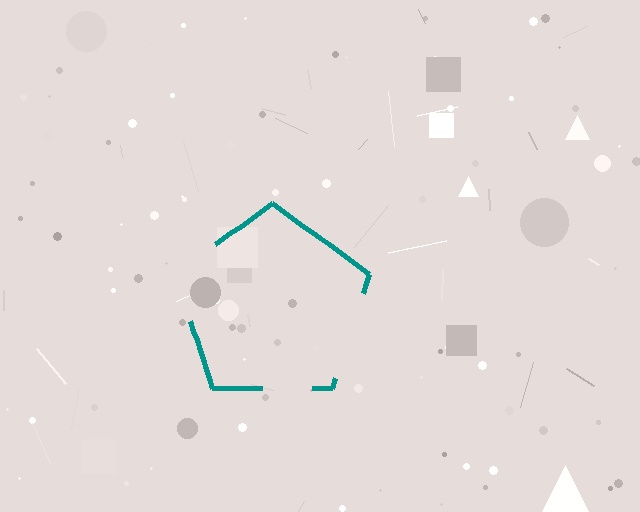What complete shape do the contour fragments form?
The contour fragments form a pentagon.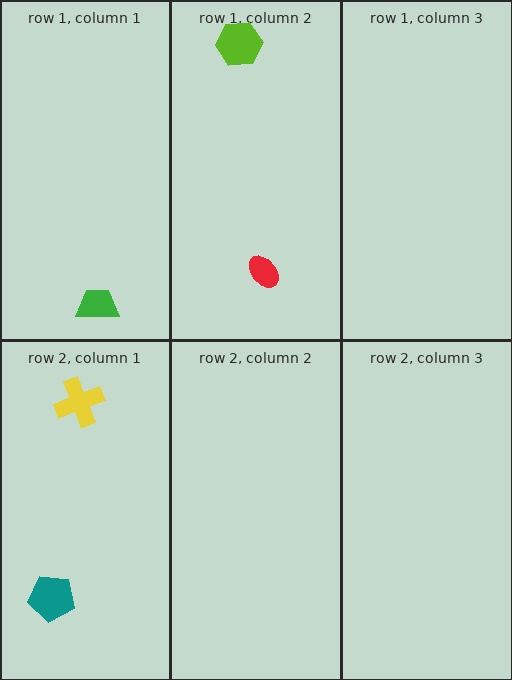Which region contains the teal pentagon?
The row 2, column 1 region.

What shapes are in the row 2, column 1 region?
The yellow cross, the teal pentagon.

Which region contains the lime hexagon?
The row 1, column 2 region.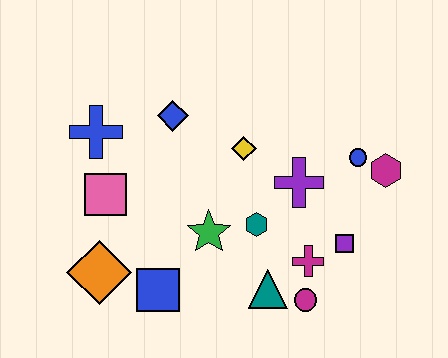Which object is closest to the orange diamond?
The blue square is closest to the orange diamond.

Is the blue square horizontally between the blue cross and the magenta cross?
Yes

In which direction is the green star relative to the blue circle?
The green star is to the left of the blue circle.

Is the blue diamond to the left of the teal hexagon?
Yes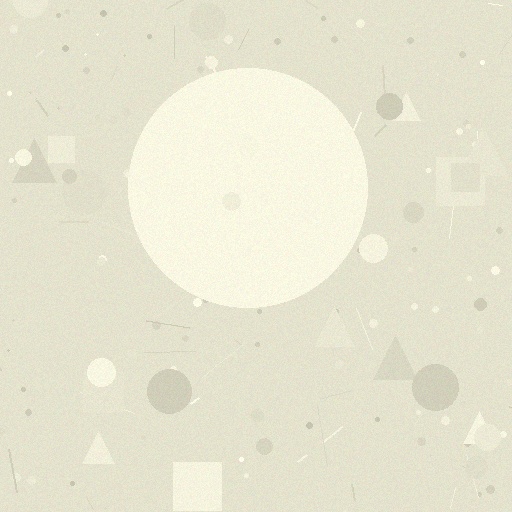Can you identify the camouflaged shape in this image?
The camouflaged shape is a circle.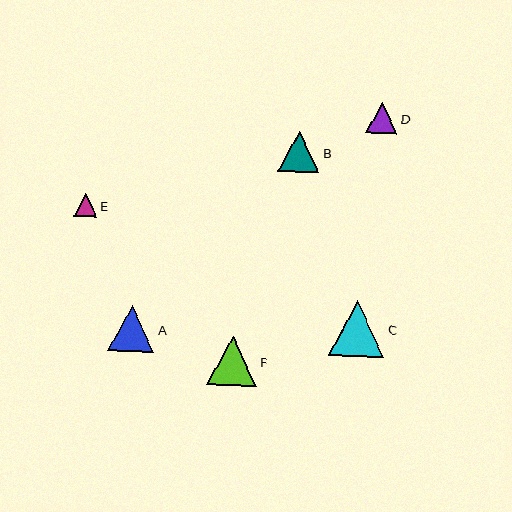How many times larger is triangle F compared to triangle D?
Triangle F is approximately 1.6 times the size of triangle D.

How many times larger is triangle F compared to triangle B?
Triangle F is approximately 1.2 times the size of triangle B.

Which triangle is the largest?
Triangle C is the largest with a size of approximately 56 pixels.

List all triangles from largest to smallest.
From largest to smallest: C, F, A, B, D, E.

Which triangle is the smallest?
Triangle E is the smallest with a size of approximately 22 pixels.